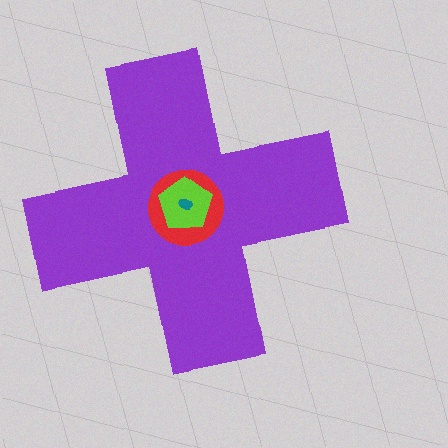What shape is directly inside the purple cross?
The red circle.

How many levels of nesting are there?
4.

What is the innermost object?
The teal ellipse.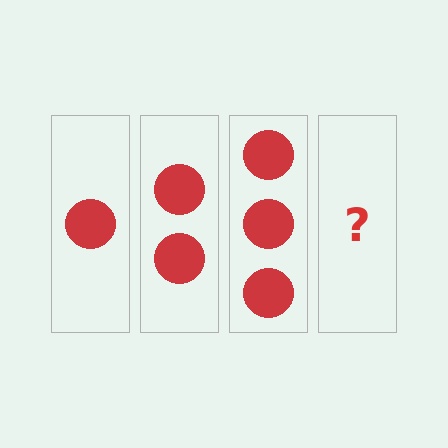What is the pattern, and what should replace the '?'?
The pattern is that each step adds one more circle. The '?' should be 4 circles.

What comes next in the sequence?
The next element should be 4 circles.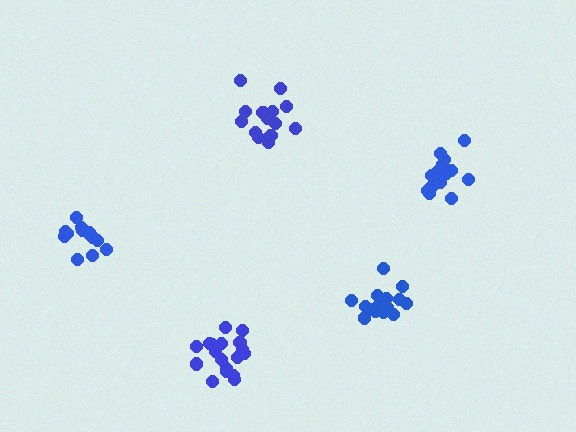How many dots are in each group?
Group 1: 15 dots, Group 2: 16 dots, Group 3: 14 dots, Group 4: 18 dots, Group 5: 13 dots (76 total).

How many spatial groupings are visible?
There are 5 spatial groupings.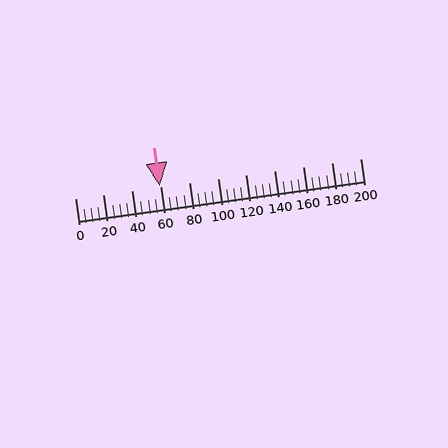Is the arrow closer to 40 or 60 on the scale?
The arrow is closer to 60.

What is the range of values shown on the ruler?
The ruler shows values from 0 to 200.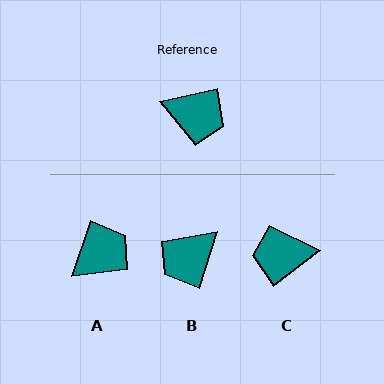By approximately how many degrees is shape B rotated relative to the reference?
Approximately 119 degrees clockwise.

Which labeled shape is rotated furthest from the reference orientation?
C, about 155 degrees away.